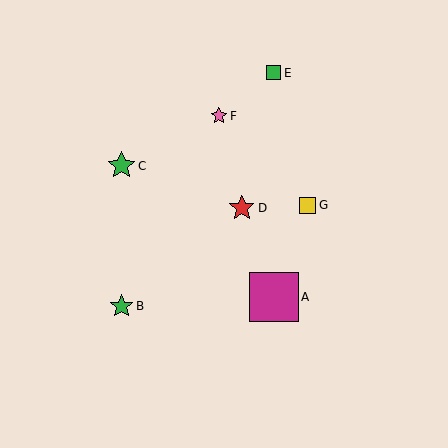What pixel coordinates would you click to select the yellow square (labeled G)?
Click at (308, 205) to select the yellow square G.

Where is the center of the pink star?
The center of the pink star is at (219, 116).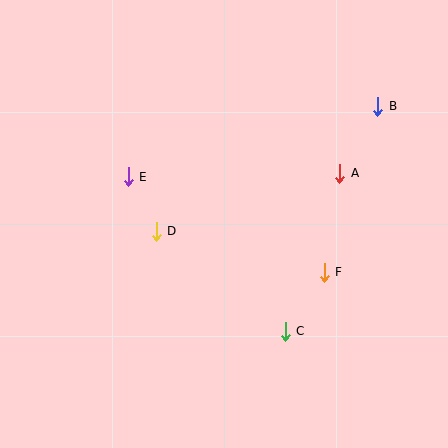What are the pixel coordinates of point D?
Point D is at (156, 231).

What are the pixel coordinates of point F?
Point F is at (324, 272).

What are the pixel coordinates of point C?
Point C is at (285, 331).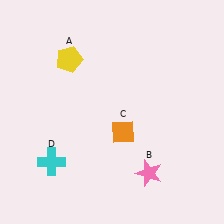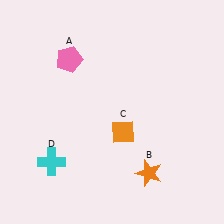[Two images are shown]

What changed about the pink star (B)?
In Image 1, B is pink. In Image 2, it changed to orange.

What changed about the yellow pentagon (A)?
In Image 1, A is yellow. In Image 2, it changed to pink.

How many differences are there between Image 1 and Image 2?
There are 2 differences between the two images.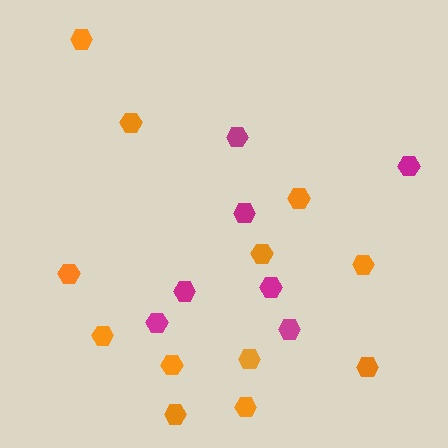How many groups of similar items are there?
There are 2 groups: one group of orange hexagons (12) and one group of magenta hexagons (7).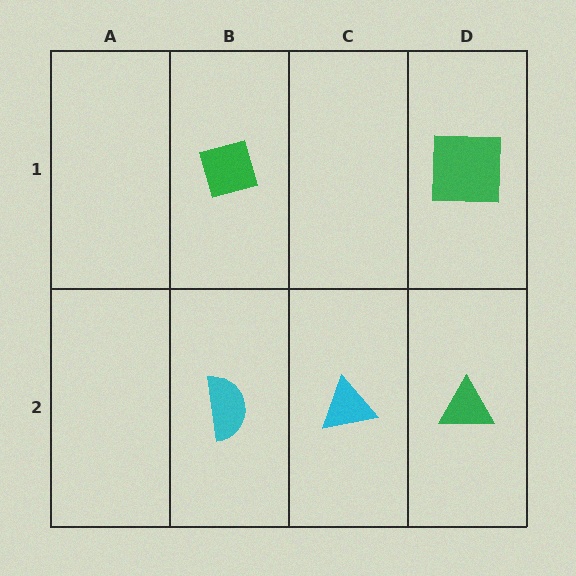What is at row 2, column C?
A cyan triangle.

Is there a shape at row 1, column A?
No, that cell is empty.